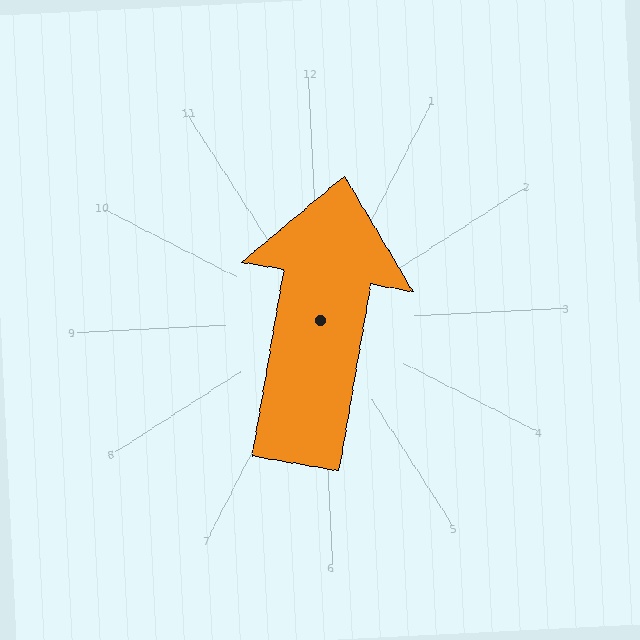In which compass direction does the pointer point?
North.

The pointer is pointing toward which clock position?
Roughly 12 o'clock.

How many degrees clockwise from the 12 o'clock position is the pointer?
Approximately 12 degrees.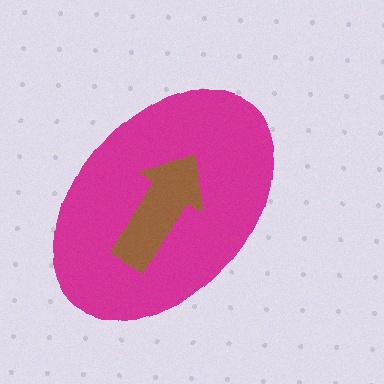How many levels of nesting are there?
2.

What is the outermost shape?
The magenta ellipse.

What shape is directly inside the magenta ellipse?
The brown arrow.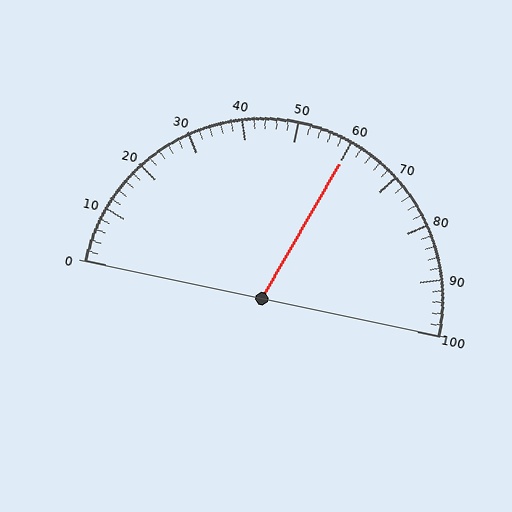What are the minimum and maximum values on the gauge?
The gauge ranges from 0 to 100.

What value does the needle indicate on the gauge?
The needle indicates approximately 60.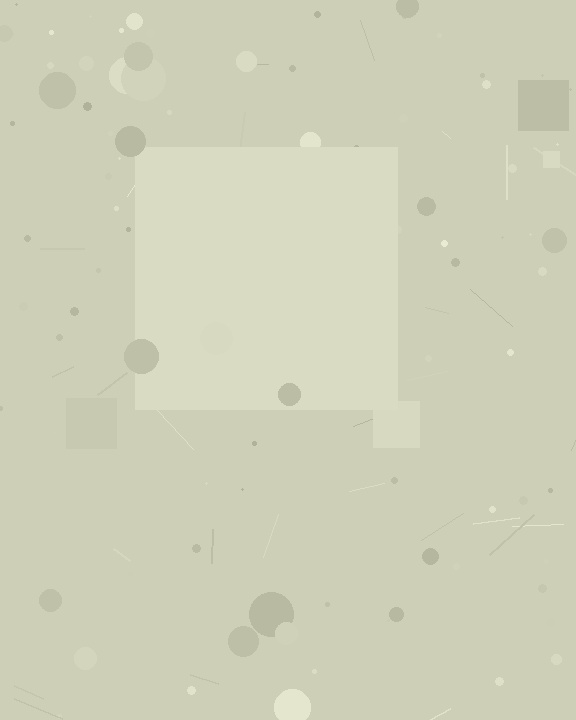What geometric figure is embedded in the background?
A square is embedded in the background.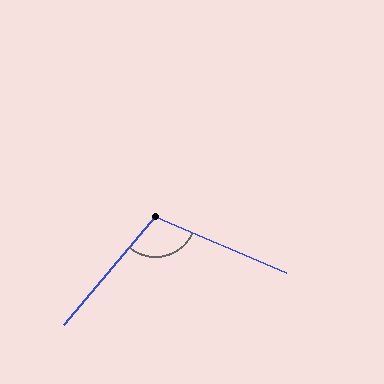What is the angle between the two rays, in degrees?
Approximately 107 degrees.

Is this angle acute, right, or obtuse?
It is obtuse.